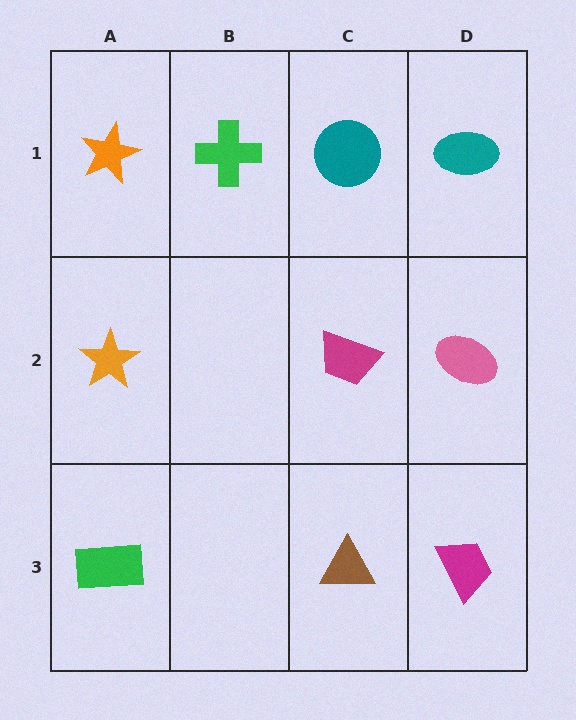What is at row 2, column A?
An orange star.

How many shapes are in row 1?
4 shapes.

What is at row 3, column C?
A brown triangle.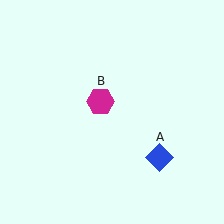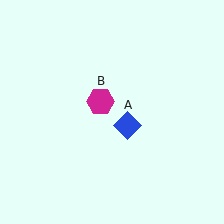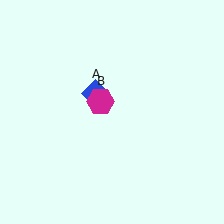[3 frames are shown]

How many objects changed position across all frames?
1 object changed position: blue diamond (object A).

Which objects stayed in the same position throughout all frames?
Magenta hexagon (object B) remained stationary.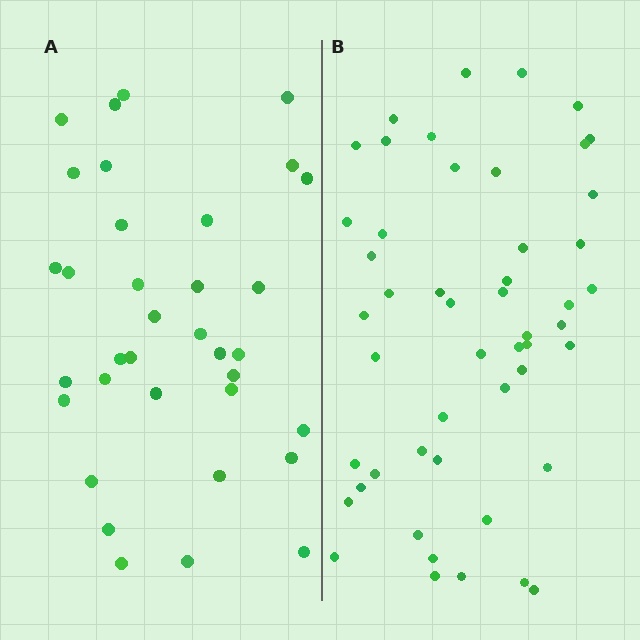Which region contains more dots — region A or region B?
Region B (the right region) has more dots.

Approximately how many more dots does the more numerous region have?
Region B has approximately 15 more dots than region A.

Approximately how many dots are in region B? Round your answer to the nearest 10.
About 50 dots.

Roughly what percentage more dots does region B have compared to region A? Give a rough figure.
About 45% more.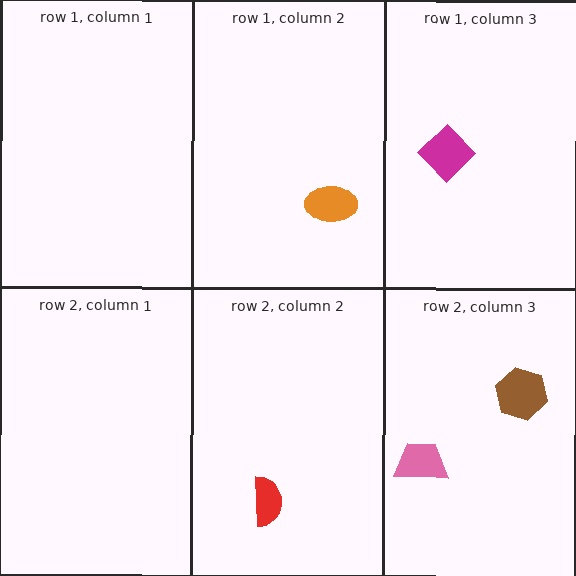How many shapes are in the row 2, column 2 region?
1.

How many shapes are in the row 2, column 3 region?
2.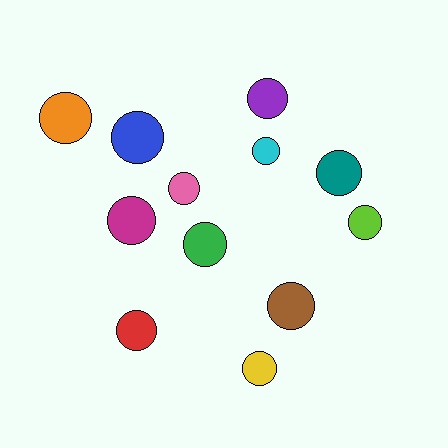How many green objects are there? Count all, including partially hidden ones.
There is 1 green object.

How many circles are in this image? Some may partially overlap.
There are 12 circles.